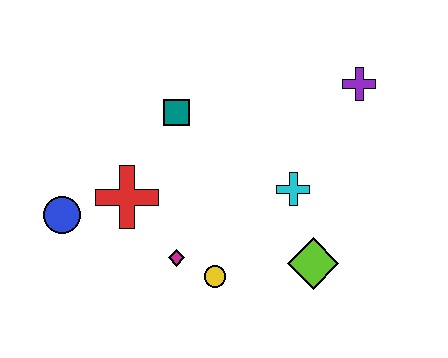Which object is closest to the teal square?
The red cross is closest to the teal square.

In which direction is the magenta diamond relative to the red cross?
The magenta diamond is below the red cross.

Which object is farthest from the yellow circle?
The purple cross is farthest from the yellow circle.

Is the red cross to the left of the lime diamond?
Yes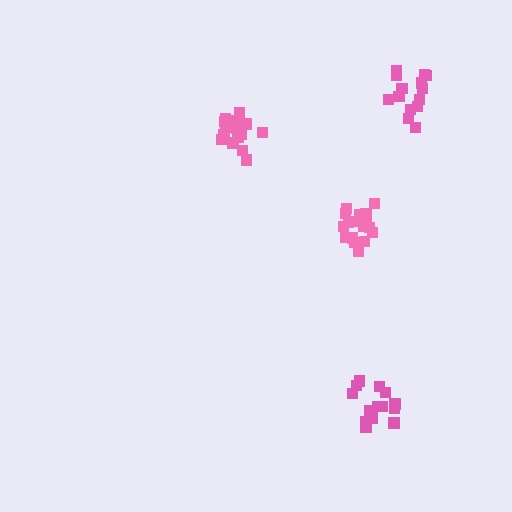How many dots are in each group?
Group 1: 18 dots, Group 2: 17 dots, Group 3: 14 dots, Group 4: 14 dots (63 total).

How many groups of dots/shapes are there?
There are 4 groups.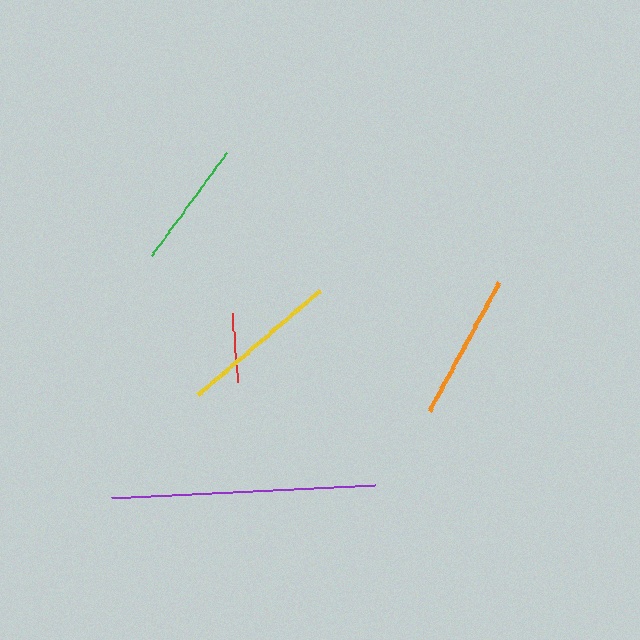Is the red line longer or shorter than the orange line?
The orange line is longer than the red line.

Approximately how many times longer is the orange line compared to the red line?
The orange line is approximately 2.1 times the length of the red line.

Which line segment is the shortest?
The red line is the shortest at approximately 69 pixels.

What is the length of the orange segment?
The orange segment is approximately 146 pixels long.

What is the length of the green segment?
The green segment is approximately 128 pixels long.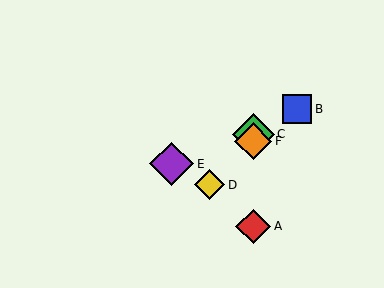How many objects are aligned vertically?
3 objects (A, C, F) are aligned vertically.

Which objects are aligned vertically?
Objects A, C, F are aligned vertically.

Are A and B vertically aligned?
No, A is at x≈253 and B is at x≈297.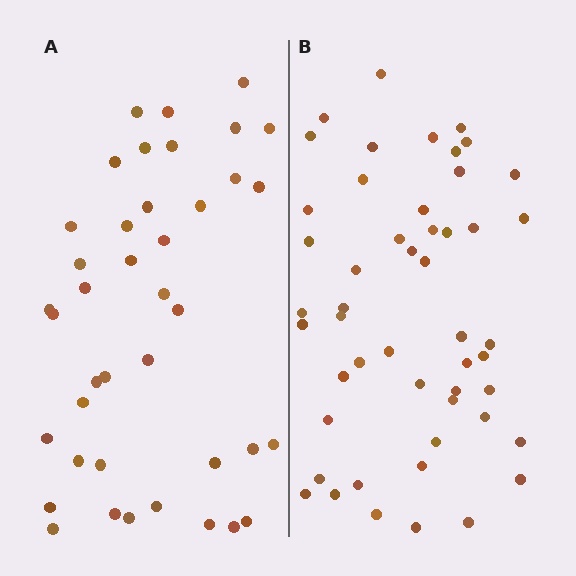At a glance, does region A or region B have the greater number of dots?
Region B (the right region) has more dots.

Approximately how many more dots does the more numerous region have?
Region B has roughly 10 or so more dots than region A.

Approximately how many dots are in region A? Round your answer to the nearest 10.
About 40 dots.